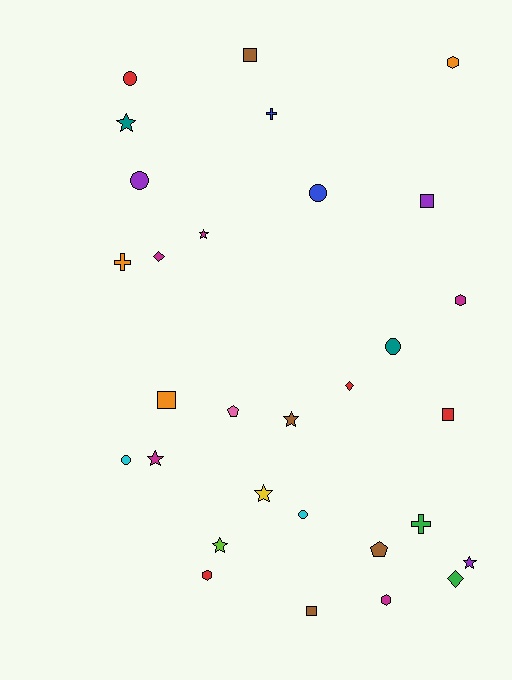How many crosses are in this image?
There are 3 crosses.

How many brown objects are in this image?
There are 4 brown objects.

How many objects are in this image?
There are 30 objects.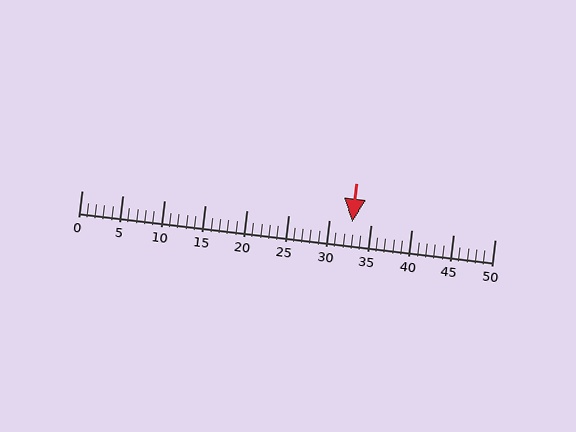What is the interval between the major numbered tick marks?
The major tick marks are spaced 5 units apart.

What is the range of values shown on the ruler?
The ruler shows values from 0 to 50.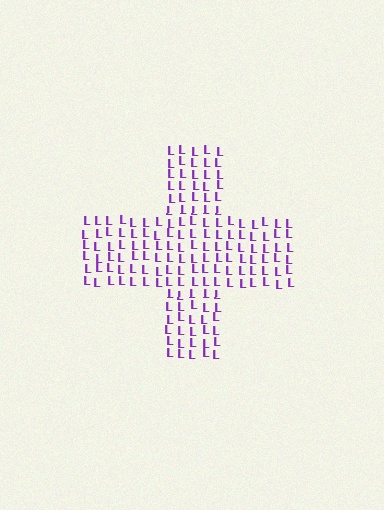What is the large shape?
The large shape is a cross.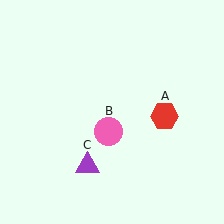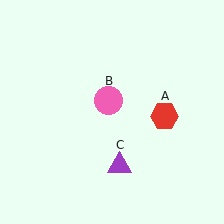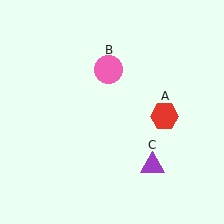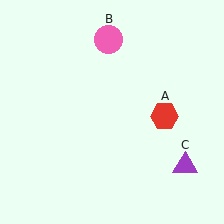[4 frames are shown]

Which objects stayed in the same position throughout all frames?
Red hexagon (object A) remained stationary.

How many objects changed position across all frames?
2 objects changed position: pink circle (object B), purple triangle (object C).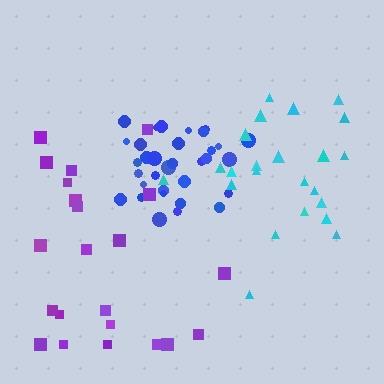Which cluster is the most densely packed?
Blue.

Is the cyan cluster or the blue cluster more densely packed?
Blue.